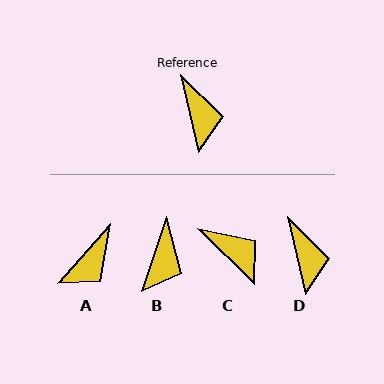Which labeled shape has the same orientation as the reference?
D.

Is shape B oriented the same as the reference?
No, it is off by about 32 degrees.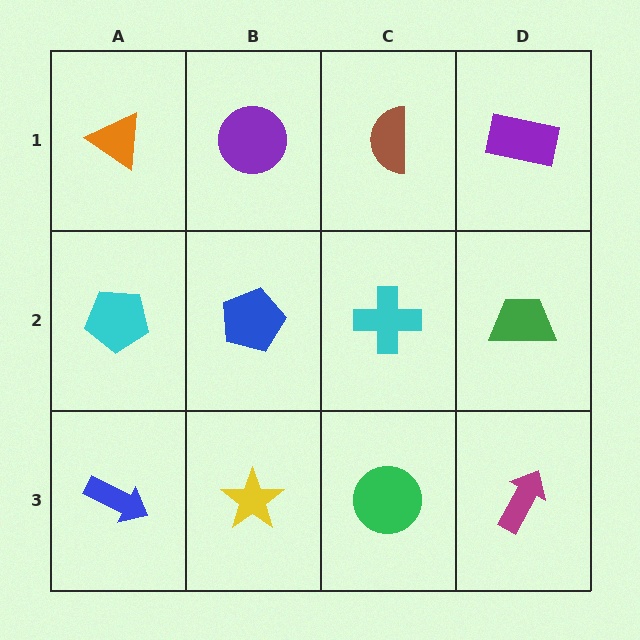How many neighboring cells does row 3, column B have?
3.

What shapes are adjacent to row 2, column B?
A purple circle (row 1, column B), a yellow star (row 3, column B), a cyan pentagon (row 2, column A), a cyan cross (row 2, column C).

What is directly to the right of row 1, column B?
A brown semicircle.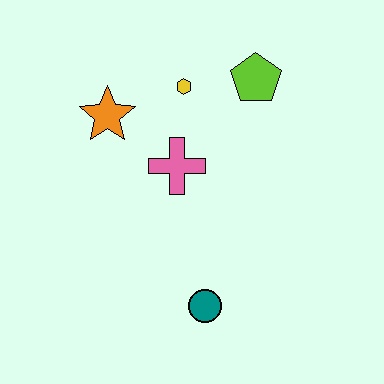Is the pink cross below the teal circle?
No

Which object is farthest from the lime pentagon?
The teal circle is farthest from the lime pentagon.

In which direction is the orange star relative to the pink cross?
The orange star is to the left of the pink cross.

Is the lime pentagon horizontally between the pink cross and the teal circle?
No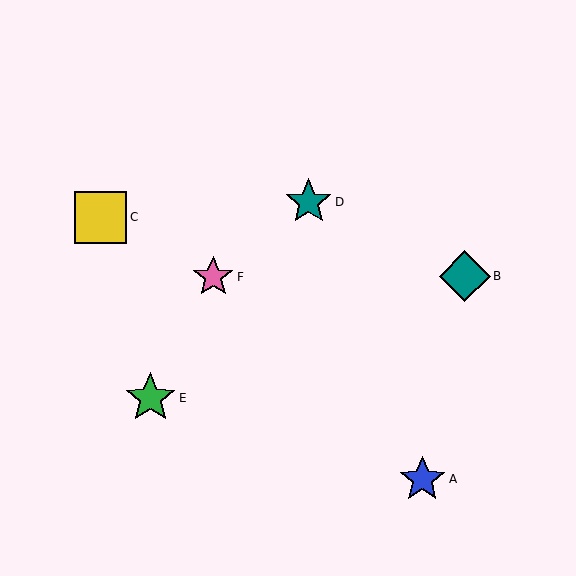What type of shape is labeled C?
Shape C is a yellow square.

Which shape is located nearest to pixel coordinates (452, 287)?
The teal diamond (labeled B) at (465, 276) is nearest to that location.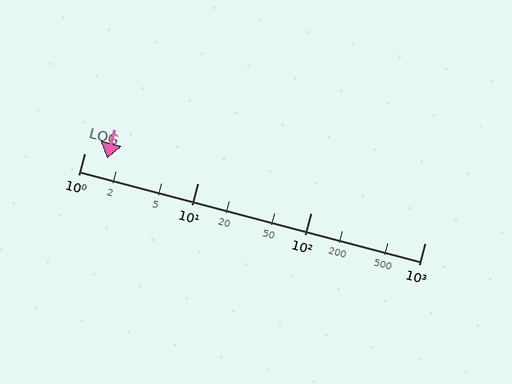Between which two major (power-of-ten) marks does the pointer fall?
The pointer is between 1 and 10.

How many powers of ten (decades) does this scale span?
The scale spans 3 decades, from 1 to 1000.